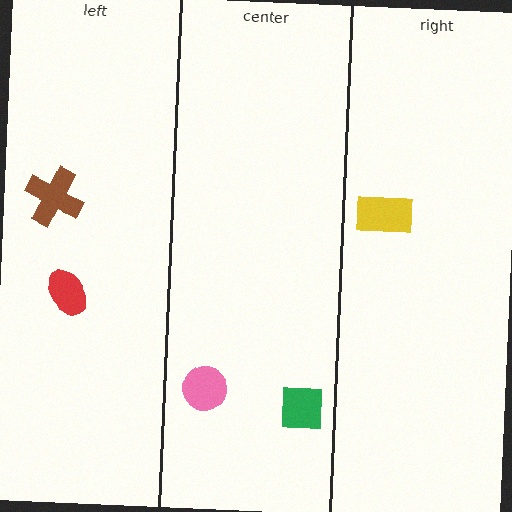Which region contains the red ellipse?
The left region.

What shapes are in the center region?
The green square, the pink circle.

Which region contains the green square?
The center region.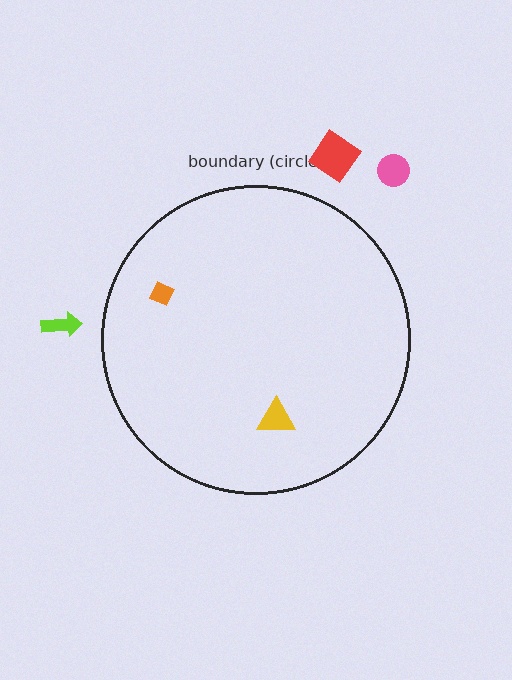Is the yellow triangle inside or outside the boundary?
Inside.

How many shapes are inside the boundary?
2 inside, 3 outside.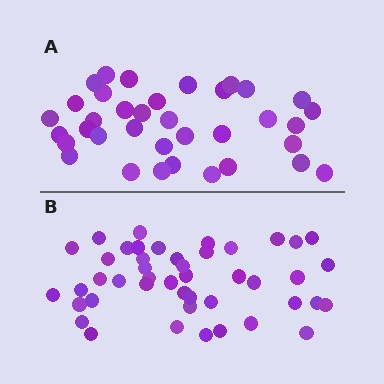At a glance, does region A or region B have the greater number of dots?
Region B (the bottom region) has more dots.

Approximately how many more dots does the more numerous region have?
Region B has roughly 8 or so more dots than region A.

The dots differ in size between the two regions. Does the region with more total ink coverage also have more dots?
No. Region A has more total ink coverage because its dots are larger, but region B actually contains more individual dots. Total area can be misleading — the number of items is what matters here.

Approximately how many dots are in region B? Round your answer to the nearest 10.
About 40 dots. (The exact count is 45, which rounds to 40.)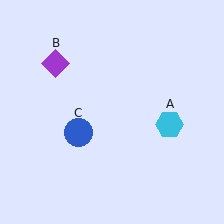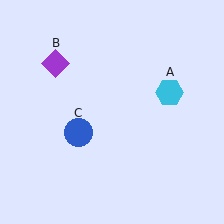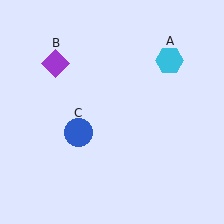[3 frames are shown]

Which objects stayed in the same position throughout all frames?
Purple diamond (object B) and blue circle (object C) remained stationary.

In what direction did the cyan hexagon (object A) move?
The cyan hexagon (object A) moved up.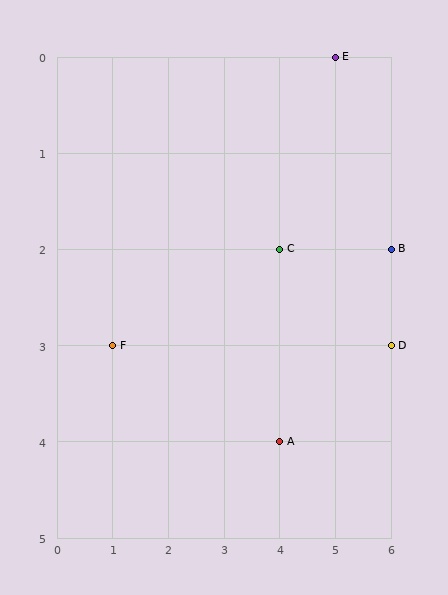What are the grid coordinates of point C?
Point C is at grid coordinates (4, 2).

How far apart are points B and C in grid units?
Points B and C are 2 columns apart.